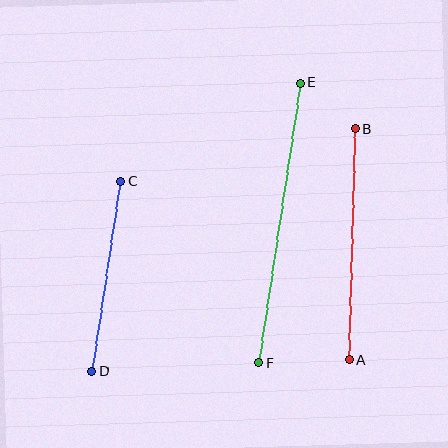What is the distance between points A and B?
The distance is approximately 232 pixels.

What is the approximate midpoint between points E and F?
The midpoint is at approximately (279, 223) pixels.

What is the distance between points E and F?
The distance is approximately 283 pixels.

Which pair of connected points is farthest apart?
Points E and F are farthest apart.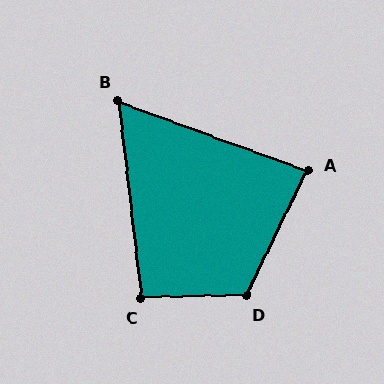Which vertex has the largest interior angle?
D, at approximately 117 degrees.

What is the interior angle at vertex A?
Approximately 85 degrees (acute).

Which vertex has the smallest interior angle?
B, at approximately 63 degrees.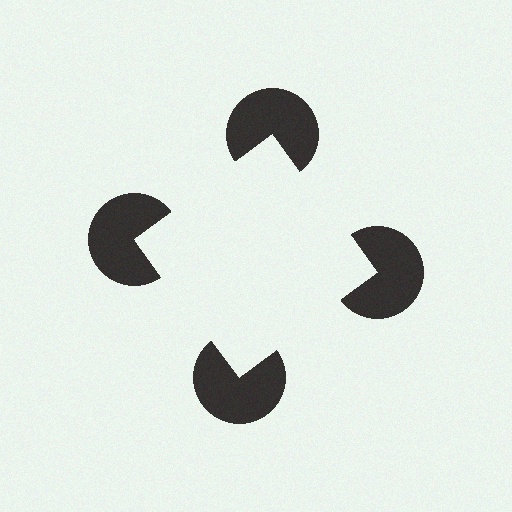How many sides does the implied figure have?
4 sides.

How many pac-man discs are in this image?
There are 4 — one at each vertex of the illusory square.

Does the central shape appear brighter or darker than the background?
It typically appears slightly brighter than the background, even though no actual brightness change is drawn.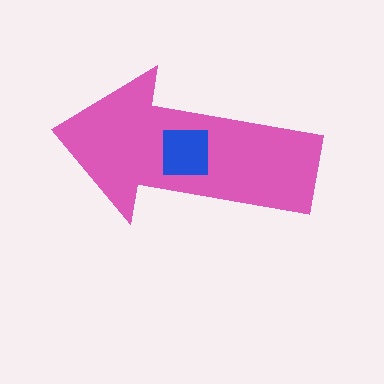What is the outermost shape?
The pink arrow.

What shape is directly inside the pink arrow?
The blue square.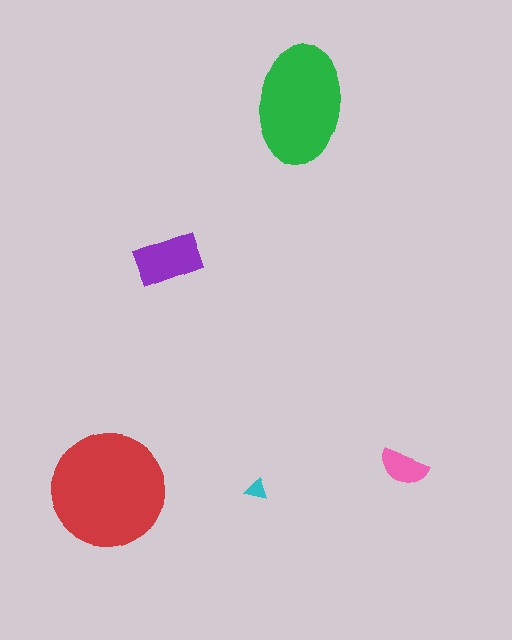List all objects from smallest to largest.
The cyan triangle, the pink semicircle, the purple rectangle, the green ellipse, the red circle.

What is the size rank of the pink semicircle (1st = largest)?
4th.